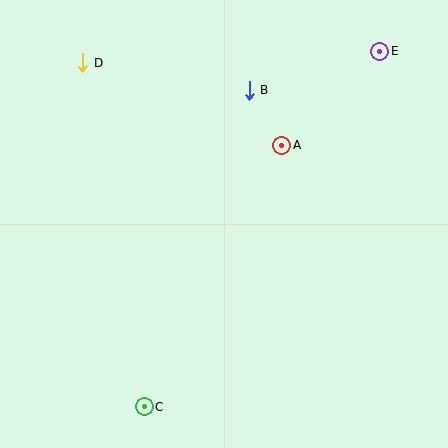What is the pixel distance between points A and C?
The distance between A and C is 295 pixels.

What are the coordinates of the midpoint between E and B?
The midpoint between E and B is at (315, 71).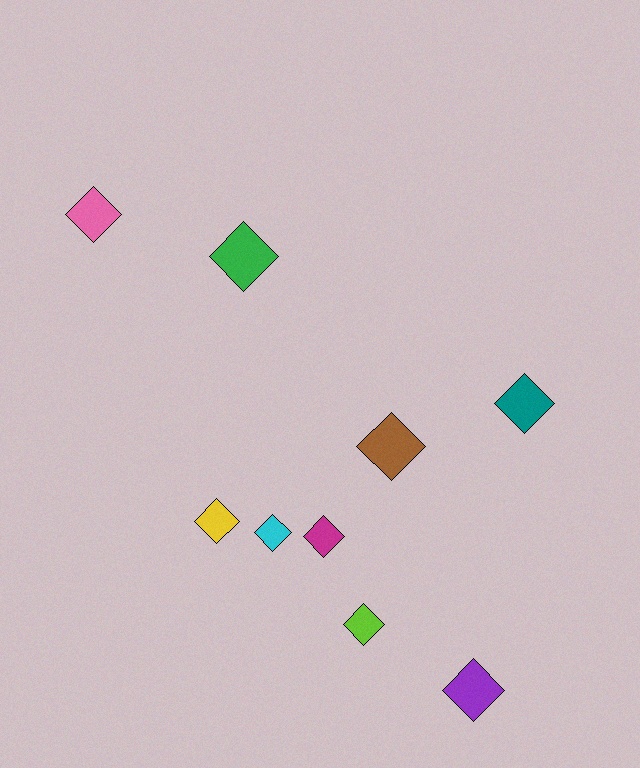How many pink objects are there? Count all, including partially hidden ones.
There is 1 pink object.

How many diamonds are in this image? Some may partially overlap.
There are 9 diamonds.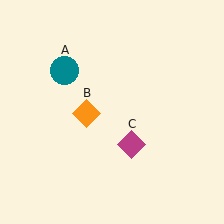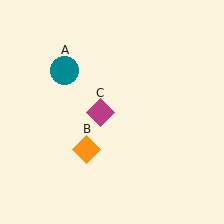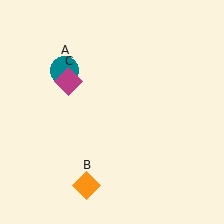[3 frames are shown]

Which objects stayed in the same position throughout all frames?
Teal circle (object A) remained stationary.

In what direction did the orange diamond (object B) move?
The orange diamond (object B) moved down.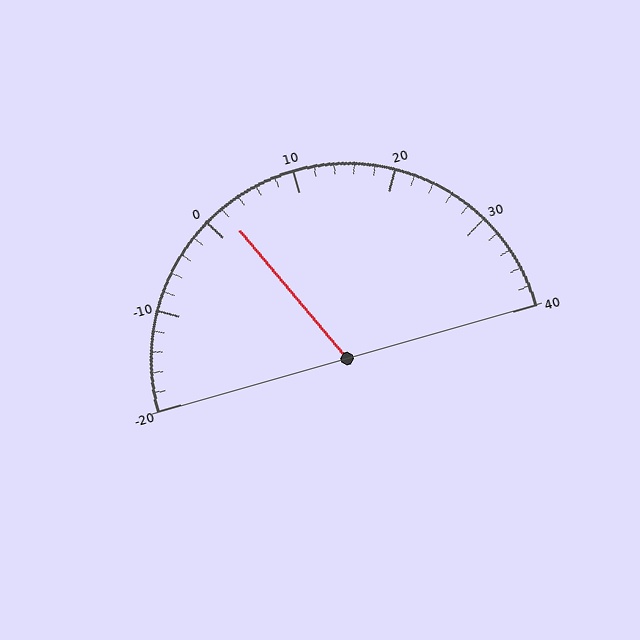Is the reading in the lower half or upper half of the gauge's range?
The reading is in the lower half of the range (-20 to 40).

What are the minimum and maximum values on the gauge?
The gauge ranges from -20 to 40.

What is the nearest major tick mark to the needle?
The nearest major tick mark is 0.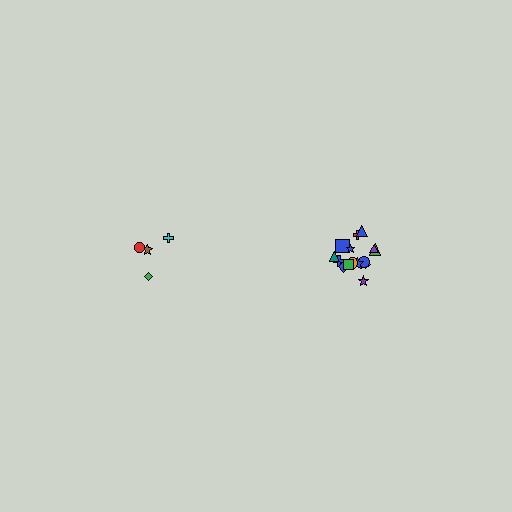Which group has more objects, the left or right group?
The right group.